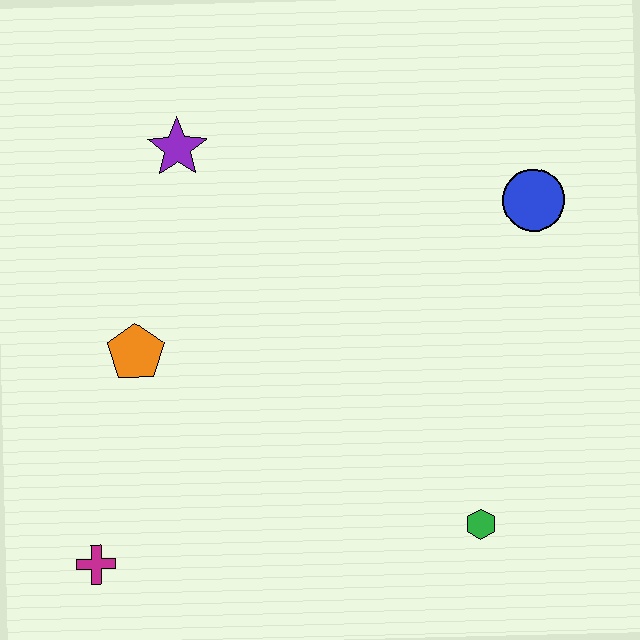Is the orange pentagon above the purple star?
No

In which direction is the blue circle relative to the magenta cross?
The blue circle is to the right of the magenta cross.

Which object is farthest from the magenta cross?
The blue circle is farthest from the magenta cross.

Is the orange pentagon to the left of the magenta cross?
No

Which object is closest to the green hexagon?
The blue circle is closest to the green hexagon.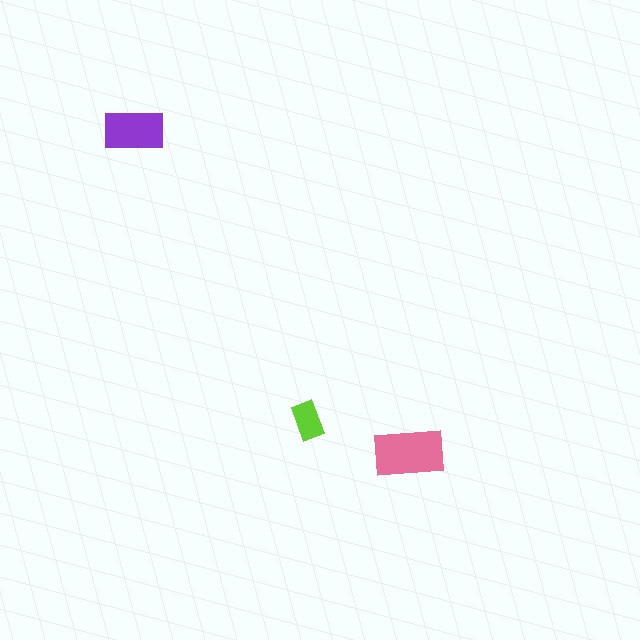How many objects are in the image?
There are 3 objects in the image.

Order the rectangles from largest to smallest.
the pink one, the purple one, the lime one.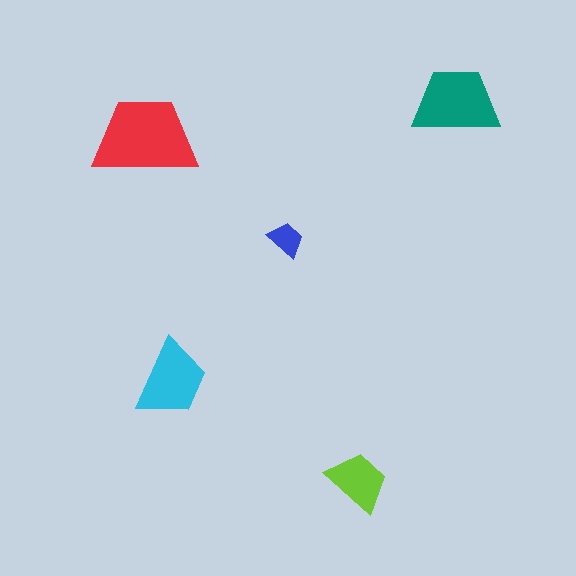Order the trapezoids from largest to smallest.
the red one, the teal one, the cyan one, the lime one, the blue one.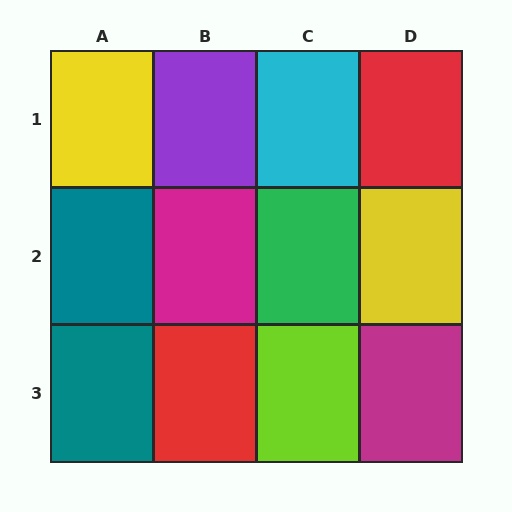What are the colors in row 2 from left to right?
Teal, magenta, green, yellow.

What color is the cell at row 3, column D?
Magenta.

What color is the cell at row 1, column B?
Purple.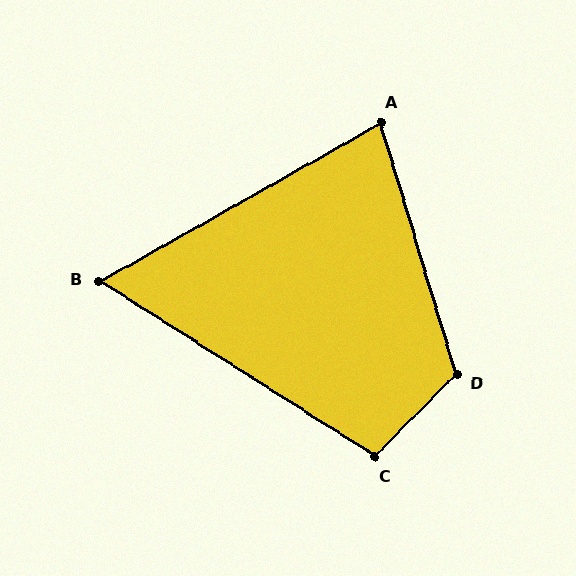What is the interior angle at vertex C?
Approximately 102 degrees (obtuse).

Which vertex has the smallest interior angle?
B, at approximately 62 degrees.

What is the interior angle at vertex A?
Approximately 78 degrees (acute).